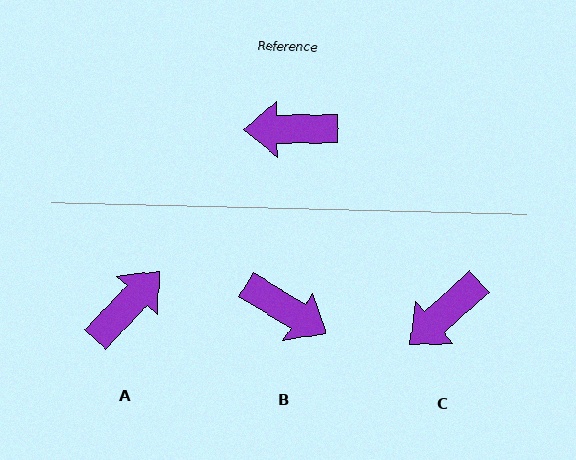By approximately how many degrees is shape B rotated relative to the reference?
Approximately 148 degrees counter-clockwise.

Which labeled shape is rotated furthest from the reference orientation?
B, about 148 degrees away.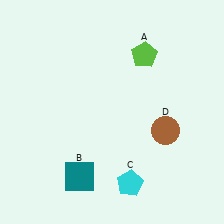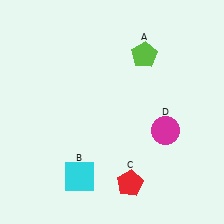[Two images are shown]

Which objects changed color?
B changed from teal to cyan. C changed from cyan to red. D changed from brown to magenta.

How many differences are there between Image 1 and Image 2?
There are 3 differences between the two images.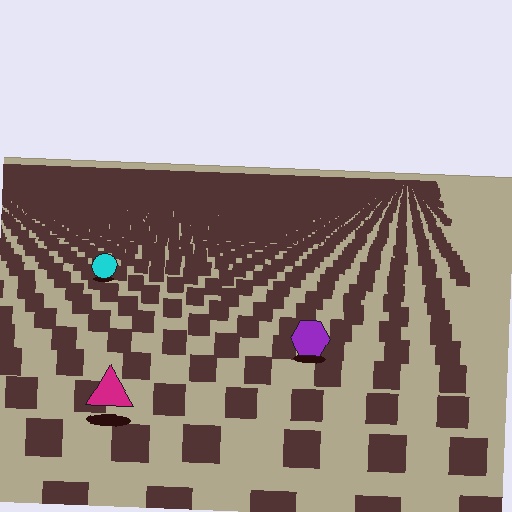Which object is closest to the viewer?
The magenta triangle is closest. The texture marks near it are larger and more spread out.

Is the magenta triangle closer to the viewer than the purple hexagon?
Yes. The magenta triangle is closer — you can tell from the texture gradient: the ground texture is coarser near it.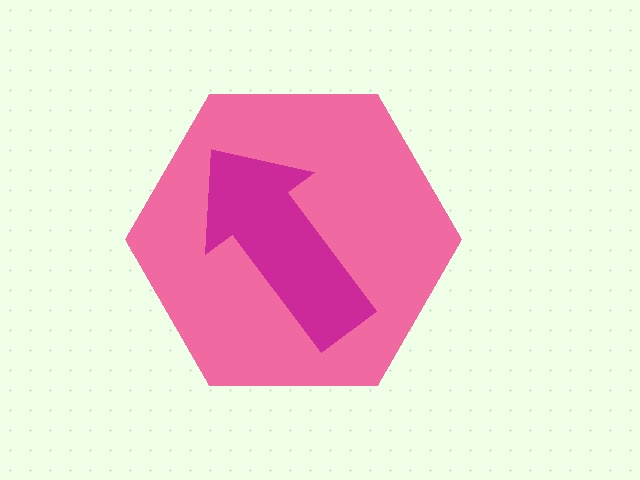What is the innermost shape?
The magenta arrow.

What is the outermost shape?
The pink hexagon.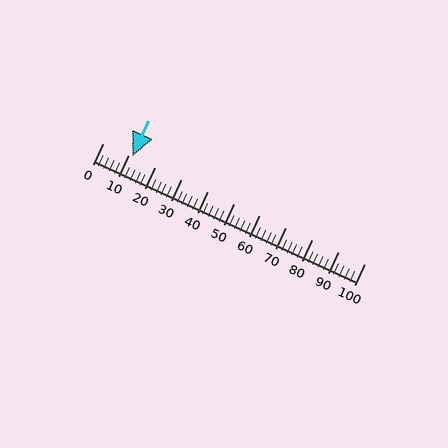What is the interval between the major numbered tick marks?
The major tick marks are spaced 10 units apart.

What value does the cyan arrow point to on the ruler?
The cyan arrow points to approximately 11.